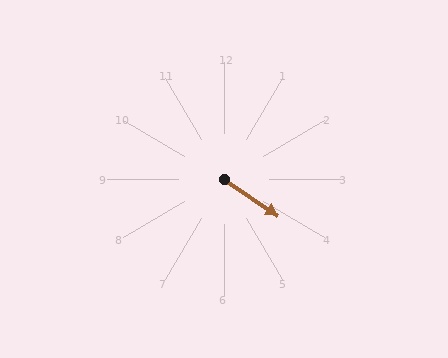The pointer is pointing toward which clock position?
Roughly 4 o'clock.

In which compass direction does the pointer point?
Southeast.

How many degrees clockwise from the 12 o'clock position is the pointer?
Approximately 124 degrees.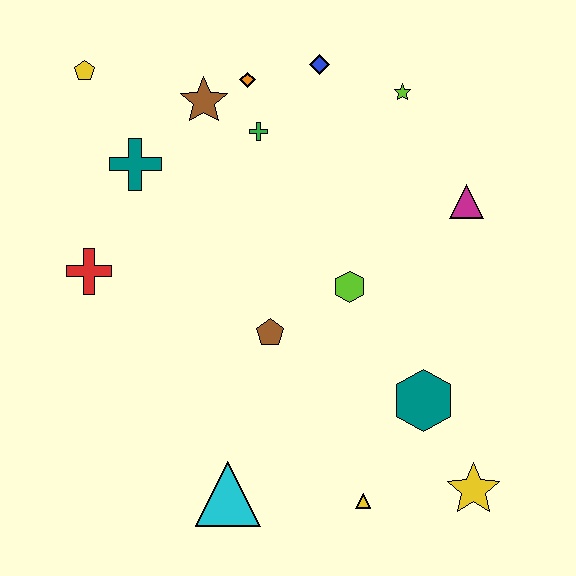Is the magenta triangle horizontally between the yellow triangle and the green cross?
No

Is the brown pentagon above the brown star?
No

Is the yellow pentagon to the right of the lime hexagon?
No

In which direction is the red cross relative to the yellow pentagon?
The red cross is below the yellow pentagon.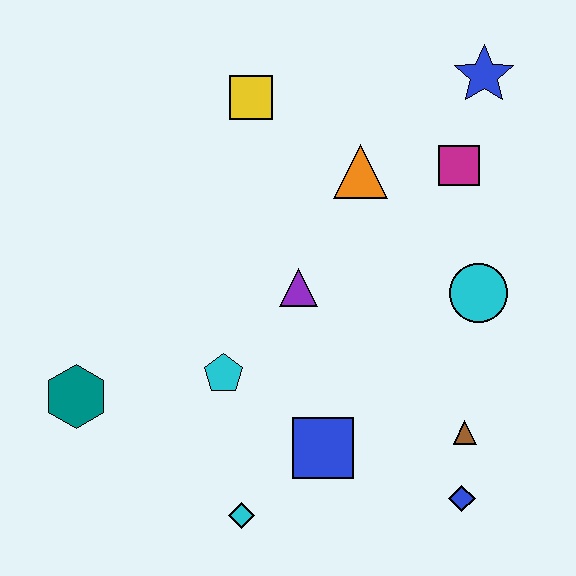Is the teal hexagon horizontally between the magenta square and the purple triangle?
No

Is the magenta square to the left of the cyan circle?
Yes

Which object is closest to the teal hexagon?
The cyan pentagon is closest to the teal hexagon.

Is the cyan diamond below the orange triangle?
Yes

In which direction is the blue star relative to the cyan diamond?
The blue star is above the cyan diamond.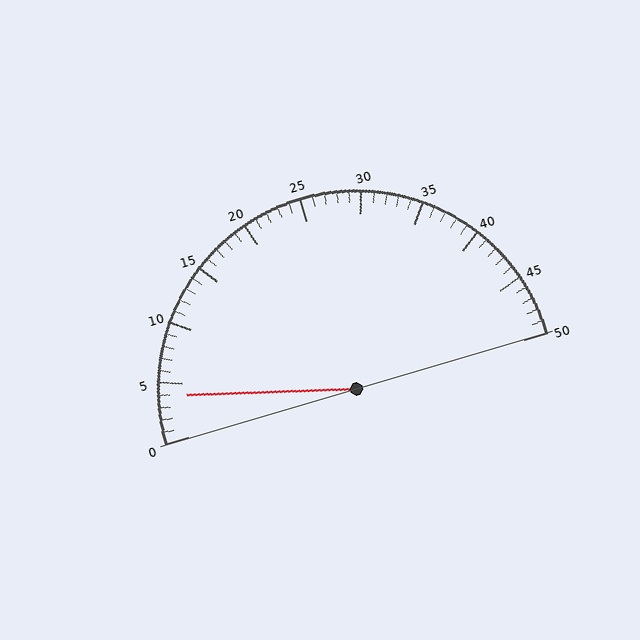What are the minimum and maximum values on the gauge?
The gauge ranges from 0 to 50.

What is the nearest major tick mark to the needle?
The nearest major tick mark is 5.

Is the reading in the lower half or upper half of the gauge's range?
The reading is in the lower half of the range (0 to 50).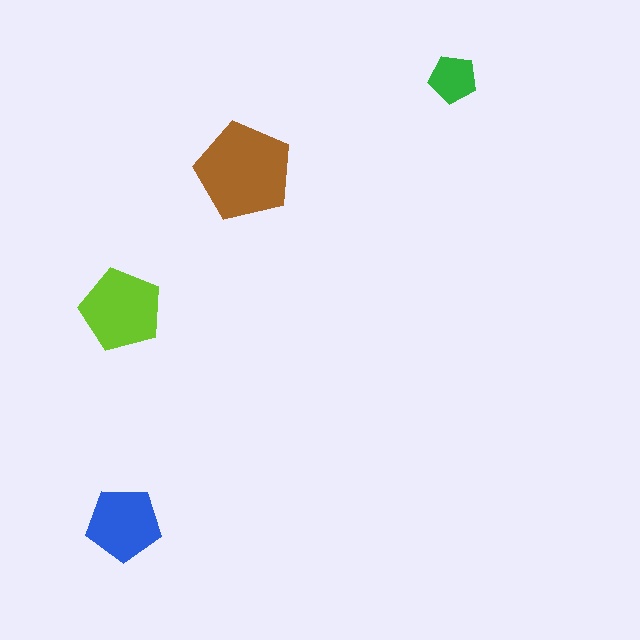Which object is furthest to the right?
The green pentagon is rightmost.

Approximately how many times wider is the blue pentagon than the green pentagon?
About 1.5 times wider.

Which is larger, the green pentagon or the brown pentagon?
The brown one.